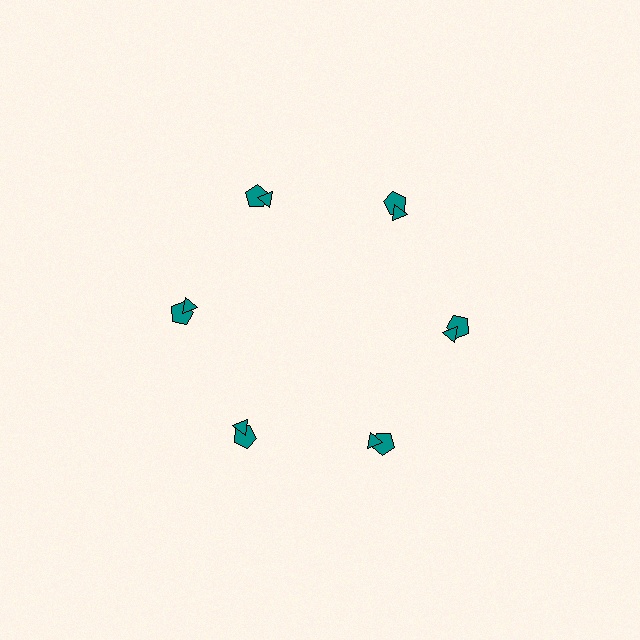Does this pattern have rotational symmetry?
Yes, this pattern has 6-fold rotational symmetry. It looks the same after rotating 60 degrees around the center.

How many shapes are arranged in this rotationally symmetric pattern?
There are 12 shapes, arranged in 6 groups of 2.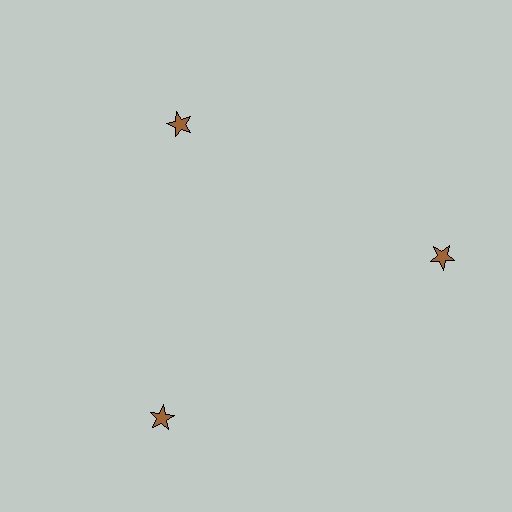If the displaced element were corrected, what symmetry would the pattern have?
It would have 3-fold rotational symmetry — the pattern would map onto itself every 120 degrees.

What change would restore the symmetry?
The symmetry would be restored by moving it outward, back onto the ring so that all 3 stars sit at equal angles and equal distance from the center.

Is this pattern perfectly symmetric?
No. The 3 brown stars are arranged in a ring, but one element near the 11 o'clock position is pulled inward toward the center, breaking the 3-fold rotational symmetry.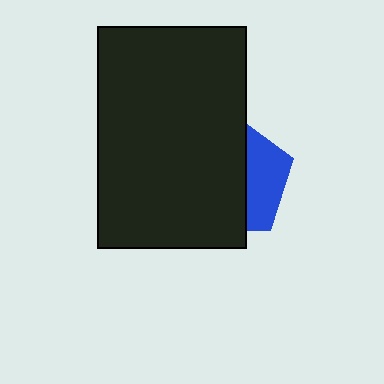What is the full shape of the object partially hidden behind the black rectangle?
The partially hidden object is a blue pentagon.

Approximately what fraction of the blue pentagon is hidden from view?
Roughly 67% of the blue pentagon is hidden behind the black rectangle.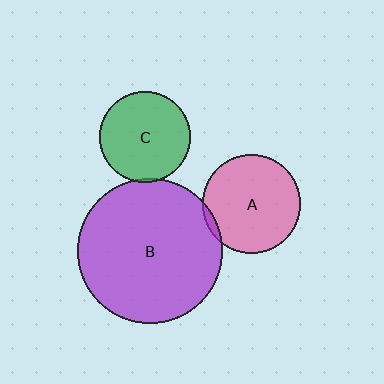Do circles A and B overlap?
Yes.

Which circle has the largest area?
Circle B (purple).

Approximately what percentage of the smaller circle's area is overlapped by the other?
Approximately 5%.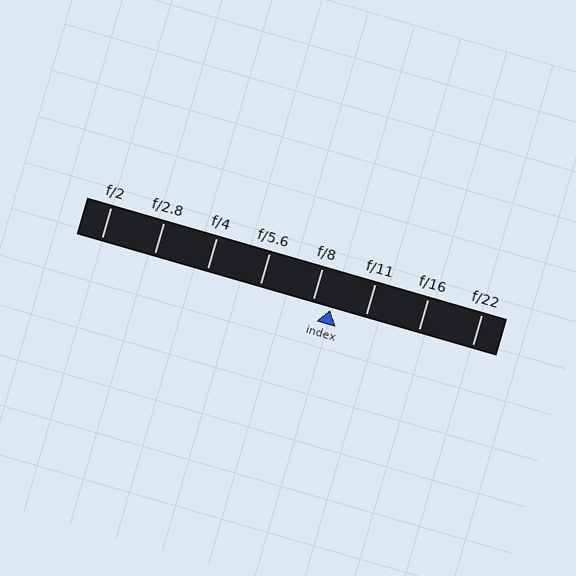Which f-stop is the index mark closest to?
The index mark is closest to f/8.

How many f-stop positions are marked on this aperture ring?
There are 8 f-stop positions marked.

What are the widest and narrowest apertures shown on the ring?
The widest aperture shown is f/2 and the narrowest is f/22.